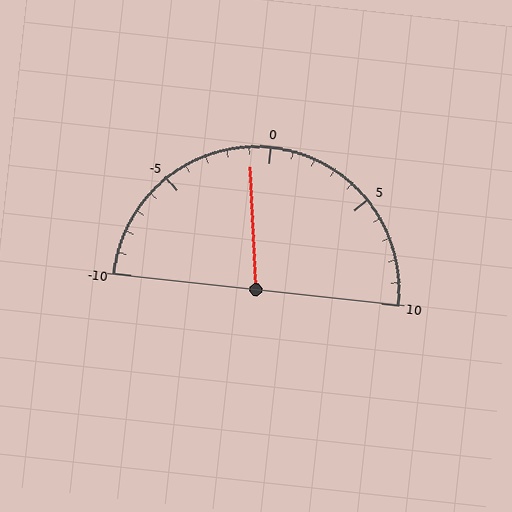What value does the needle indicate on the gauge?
The needle indicates approximately -1.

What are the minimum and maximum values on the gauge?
The gauge ranges from -10 to 10.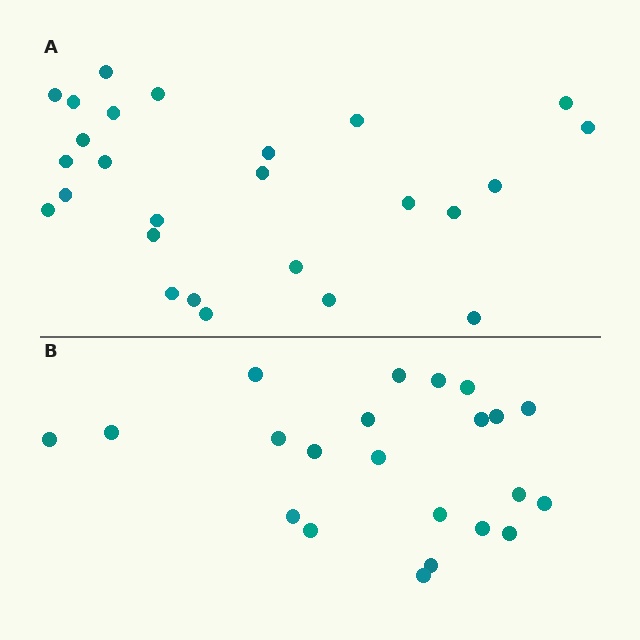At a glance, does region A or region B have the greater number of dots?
Region A (the top region) has more dots.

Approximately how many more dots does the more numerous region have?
Region A has about 4 more dots than region B.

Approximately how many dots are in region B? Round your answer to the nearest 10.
About 20 dots. (The exact count is 22, which rounds to 20.)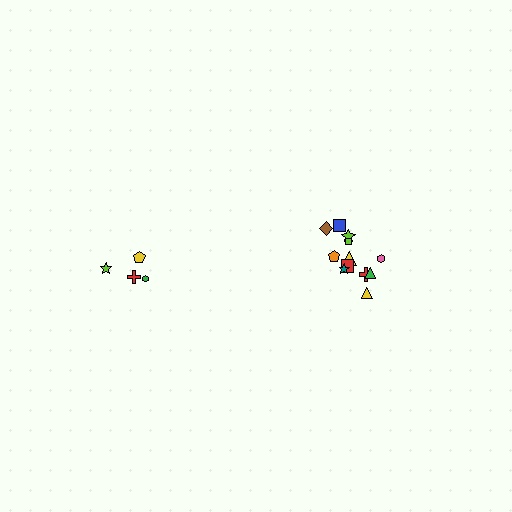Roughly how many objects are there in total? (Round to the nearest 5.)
Roughly 15 objects in total.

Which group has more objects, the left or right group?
The right group.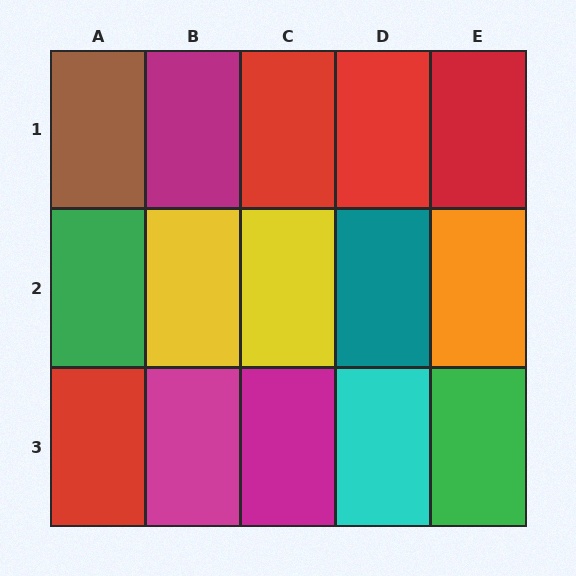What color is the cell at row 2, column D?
Teal.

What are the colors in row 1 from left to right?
Brown, magenta, red, red, red.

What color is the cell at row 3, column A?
Red.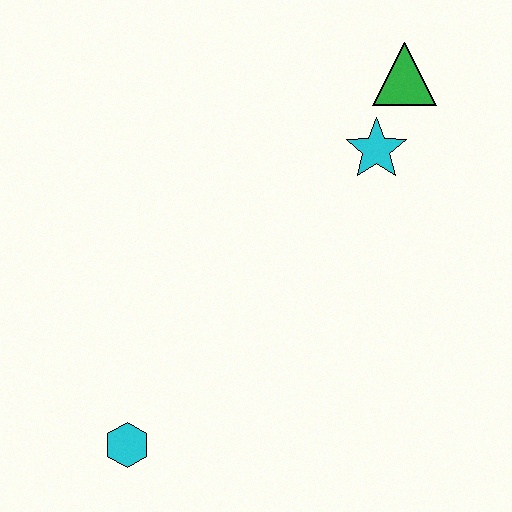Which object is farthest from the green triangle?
The cyan hexagon is farthest from the green triangle.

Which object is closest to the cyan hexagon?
The cyan star is closest to the cyan hexagon.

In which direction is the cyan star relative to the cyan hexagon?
The cyan star is above the cyan hexagon.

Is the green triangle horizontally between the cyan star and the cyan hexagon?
No